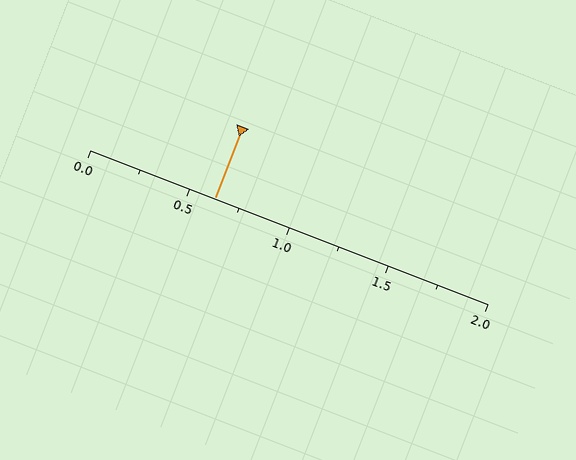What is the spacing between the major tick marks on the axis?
The major ticks are spaced 0.5 apart.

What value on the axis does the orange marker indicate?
The marker indicates approximately 0.62.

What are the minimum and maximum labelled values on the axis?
The axis runs from 0.0 to 2.0.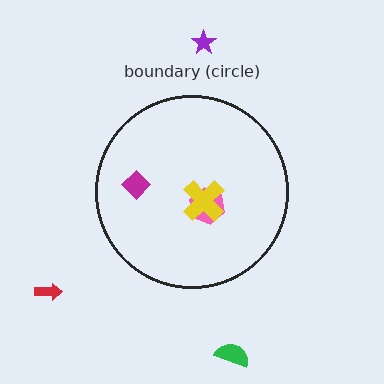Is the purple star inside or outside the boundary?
Outside.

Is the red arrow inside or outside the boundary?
Outside.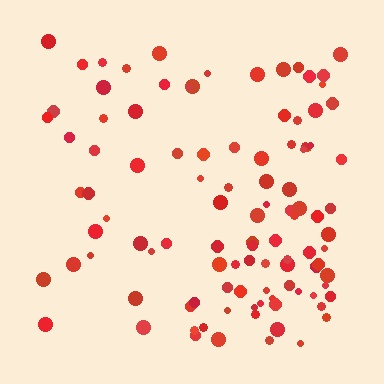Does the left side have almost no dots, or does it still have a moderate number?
Still a moderate number, just noticeably fewer than the right.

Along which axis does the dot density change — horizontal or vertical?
Horizontal.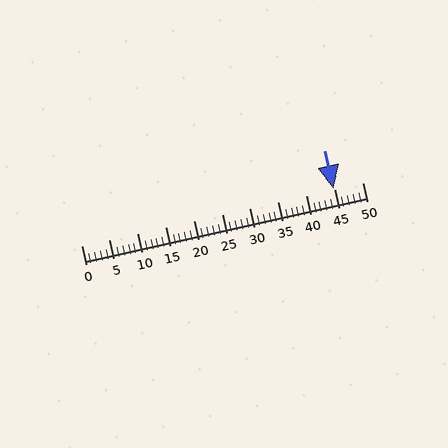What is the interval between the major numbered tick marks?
The major tick marks are spaced 5 units apart.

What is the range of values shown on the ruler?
The ruler shows values from 0 to 50.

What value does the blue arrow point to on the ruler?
The blue arrow points to approximately 45.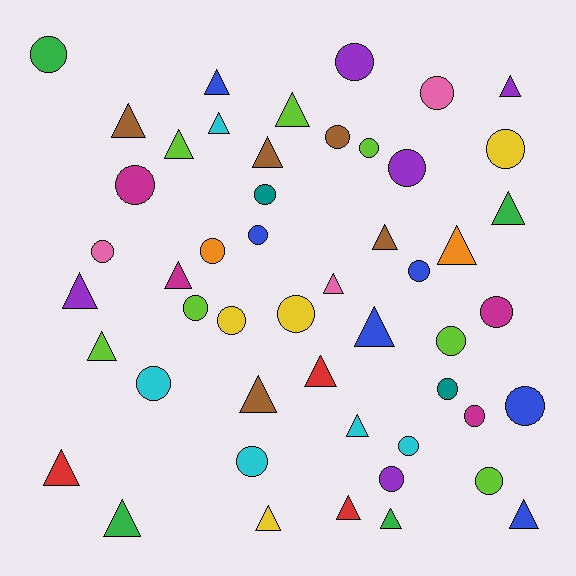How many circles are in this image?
There are 26 circles.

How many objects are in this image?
There are 50 objects.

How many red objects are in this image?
There are 3 red objects.